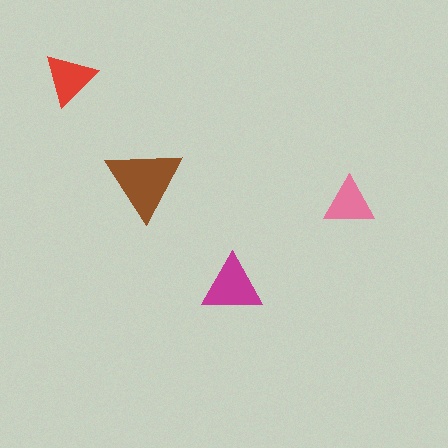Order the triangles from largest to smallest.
the brown one, the magenta one, the red one, the pink one.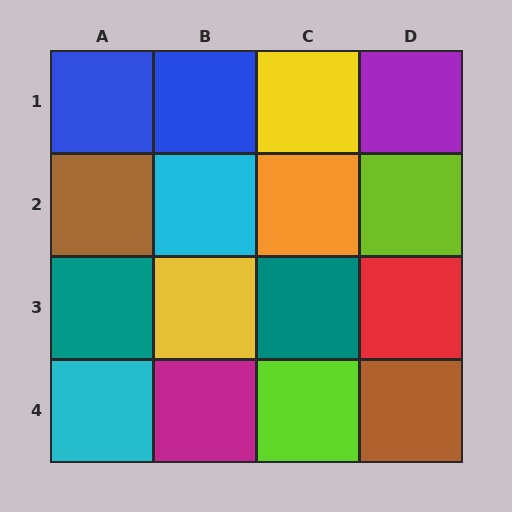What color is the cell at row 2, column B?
Cyan.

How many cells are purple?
1 cell is purple.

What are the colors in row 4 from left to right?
Cyan, magenta, lime, brown.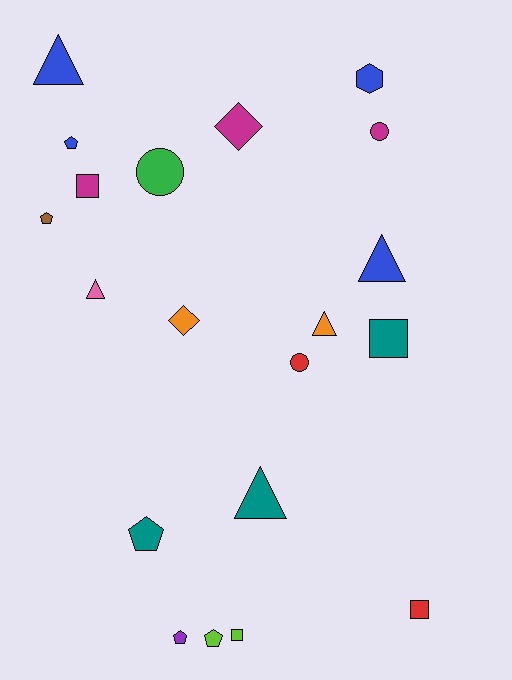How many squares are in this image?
There are 4 squares.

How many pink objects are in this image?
There is 1 pink object.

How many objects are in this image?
There are 20 objects.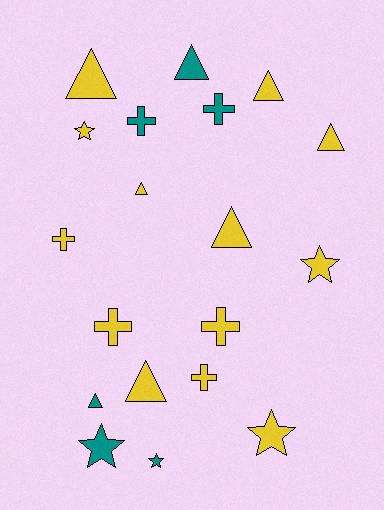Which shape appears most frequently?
Triangle, with 8 objects.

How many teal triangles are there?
There are 2 teal triangles.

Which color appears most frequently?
Yellow, with 13 objects.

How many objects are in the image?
There are 19 objects.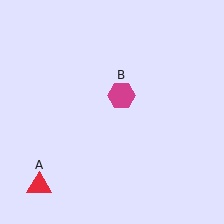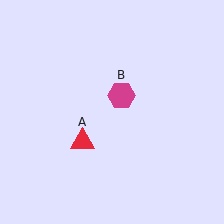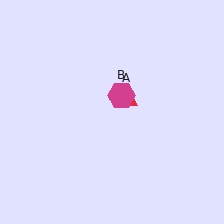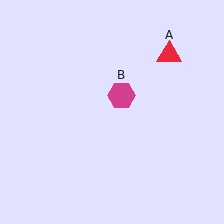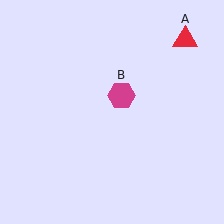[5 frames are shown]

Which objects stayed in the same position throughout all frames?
Magenta hexagon (object B) remained stationary.